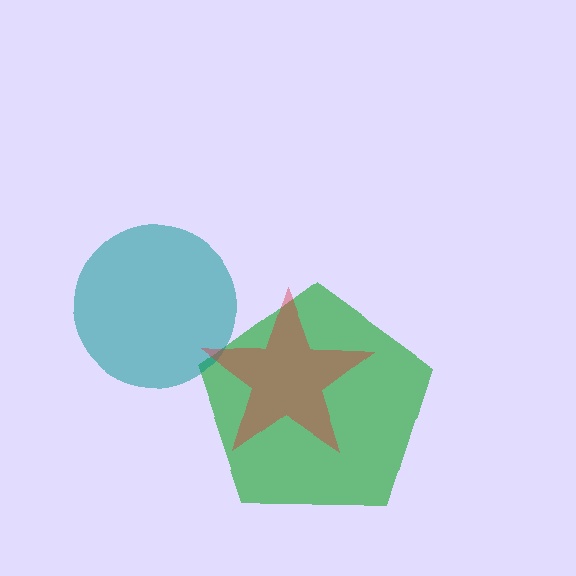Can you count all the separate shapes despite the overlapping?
Yes, there are 3 separate shapes.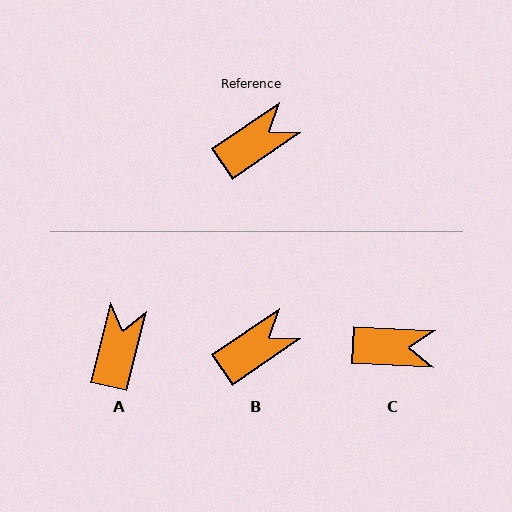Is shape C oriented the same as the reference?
No, it is off by about 37 degrees.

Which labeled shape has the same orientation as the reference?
B.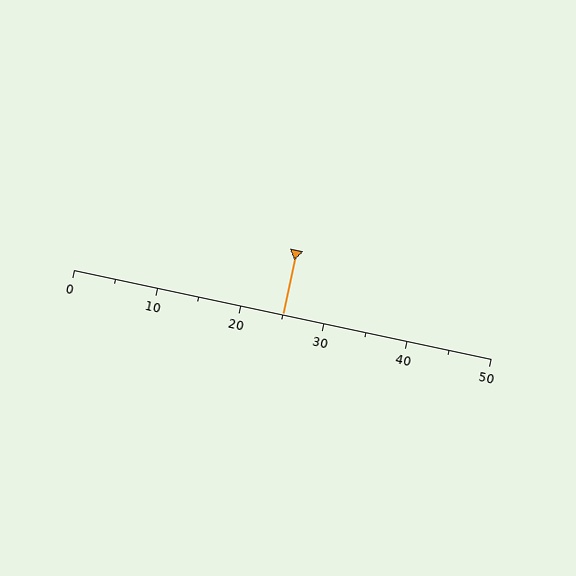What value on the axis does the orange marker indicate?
The marker indicates approximately 25.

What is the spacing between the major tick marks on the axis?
The major ticks are spaced 10 apart.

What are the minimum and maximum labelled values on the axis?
The axis runs from 0 to 50.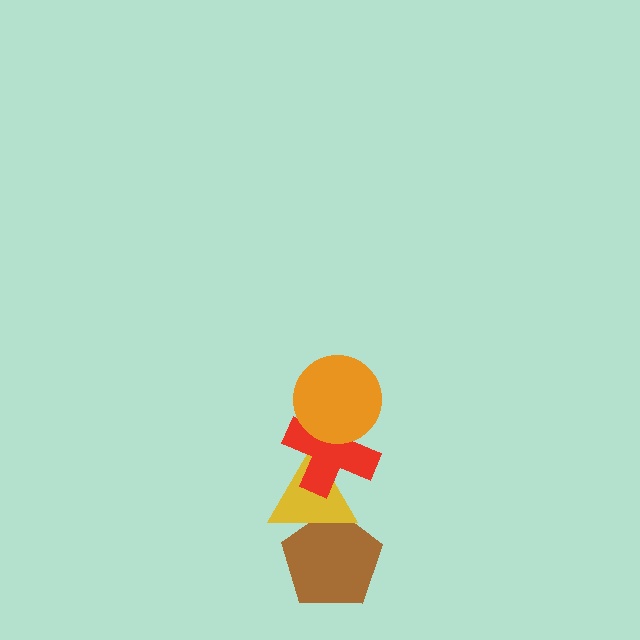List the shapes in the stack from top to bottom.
From top to bottom: the orange circle, the red cross, the yellow triangle, the brown pentagon.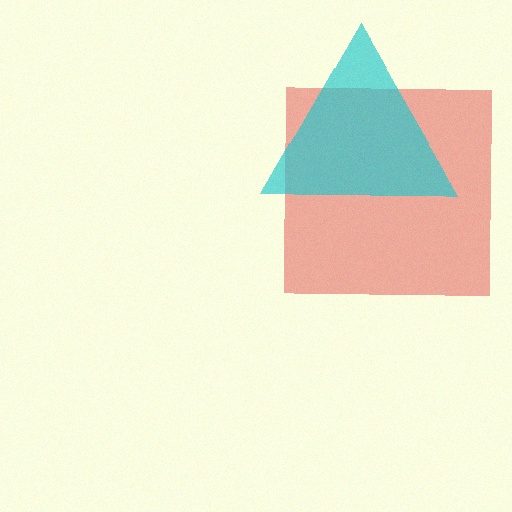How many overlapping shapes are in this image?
There are 2 overlapping shapes in the image.